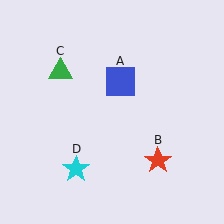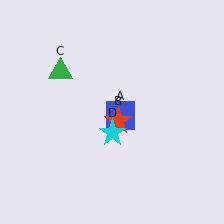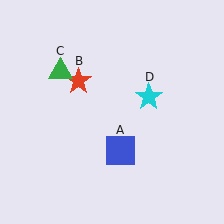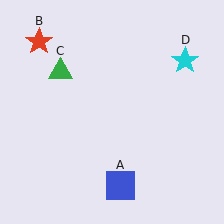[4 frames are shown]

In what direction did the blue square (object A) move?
The blue square (object A) moved down.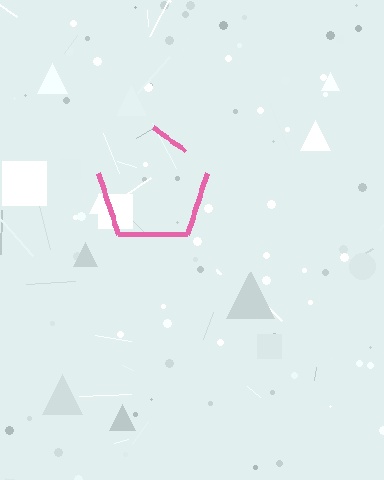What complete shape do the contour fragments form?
The contour fragments form a pentagon.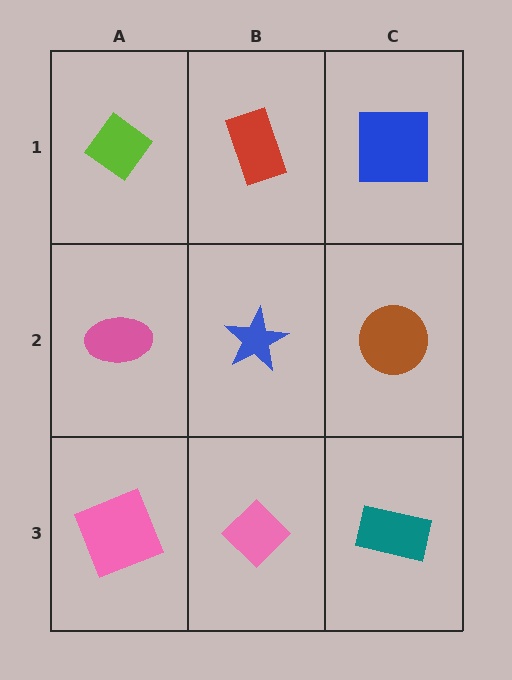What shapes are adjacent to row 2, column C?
A blue square (row 1, column C), a teal rectangle (row 3, column C), a blue star (row 2, column B).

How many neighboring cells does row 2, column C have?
3.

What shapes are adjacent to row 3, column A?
A pink ellipse (row 2, column A), a pink diamond (row 3, column B).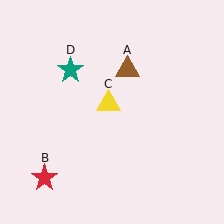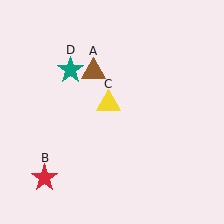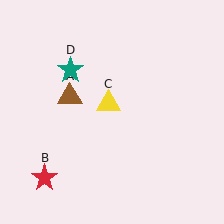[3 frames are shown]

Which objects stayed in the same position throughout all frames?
Red star (object B) and yellow triangle (object C) and teal star (object D) remained stationary.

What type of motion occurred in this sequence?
The brown triangle (object A) rotated counterclockwise around the center of the scene.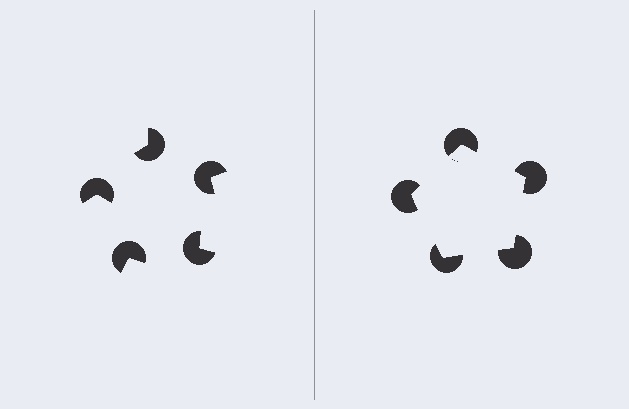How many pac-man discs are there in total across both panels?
10 — 5 on each side.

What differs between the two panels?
The pac-man discs are positioned identically on both sides; only the wedge orientations differ. On the right they align to a pentagon; on the left they are misaligned.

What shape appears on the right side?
An illusory pentagon.